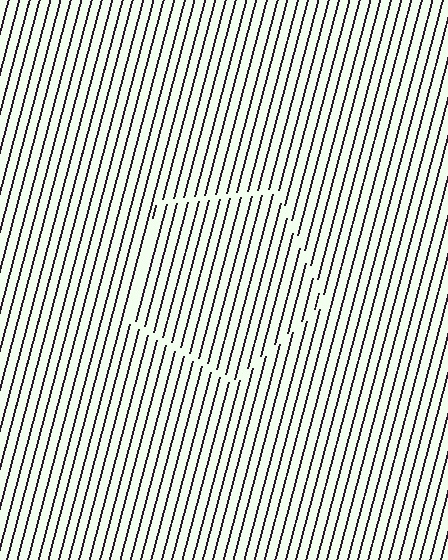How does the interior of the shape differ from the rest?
The interior of the shape contains the same grating, shifted by half a period — the contour is defined by the phase discontinuity where line-ends from the inner and outer gratings abut.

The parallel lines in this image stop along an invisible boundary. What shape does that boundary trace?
An illusory pentagon. The interior of the shape contains the same grating, shifted by half a period — the contour is defined by the phase discontinuity where line-ends from the inner and outer gratings abut.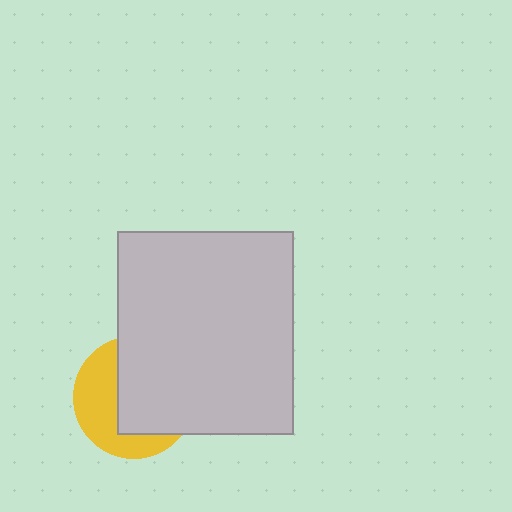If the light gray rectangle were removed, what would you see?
You would see the complete yellow circle.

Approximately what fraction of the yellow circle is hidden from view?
Roughly 57% of the yellow circle is hidden behind the light gray rectangle.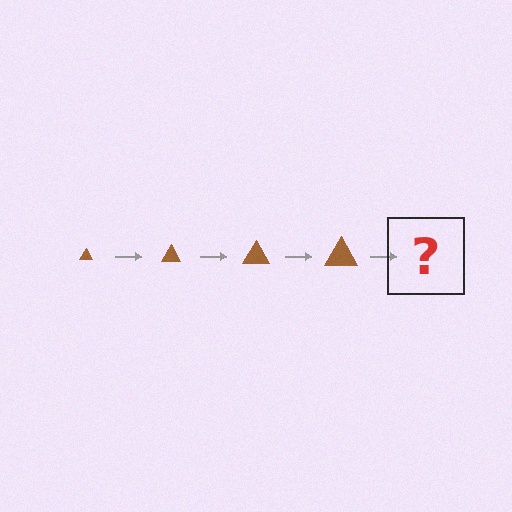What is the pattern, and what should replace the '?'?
The pattern is that the triangle gets progressively larger each step. The '?' should be a brown triangle, larger than the previous one.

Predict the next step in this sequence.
The next step is a brown triangle, larger than the previous one.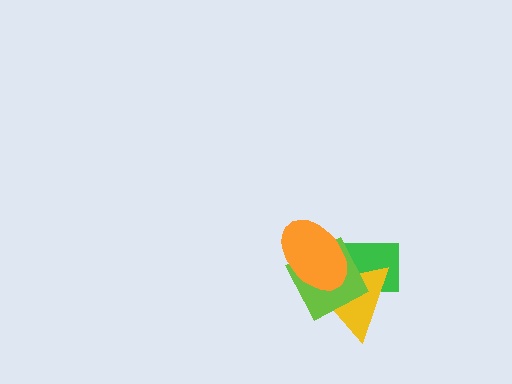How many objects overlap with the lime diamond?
3 objects overlap with the lime diamond.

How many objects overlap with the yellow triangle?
3 objects overlap with the yellow triangle.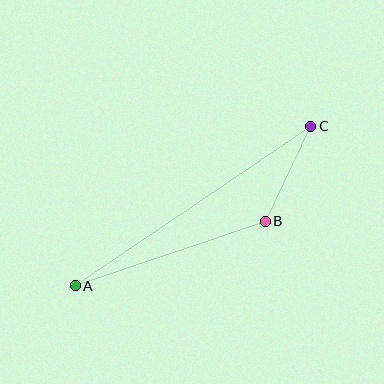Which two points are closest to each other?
Points B and C are closest to each other.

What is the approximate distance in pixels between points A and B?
The distance between A and B is approximately 201 pixels.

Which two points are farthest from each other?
Points A and C are farthest from each other.